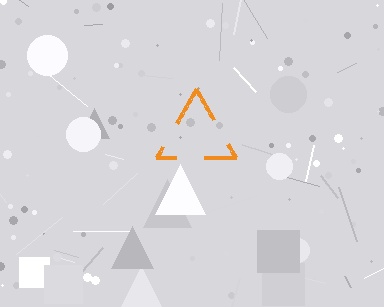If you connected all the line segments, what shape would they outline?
They would outline a triangle.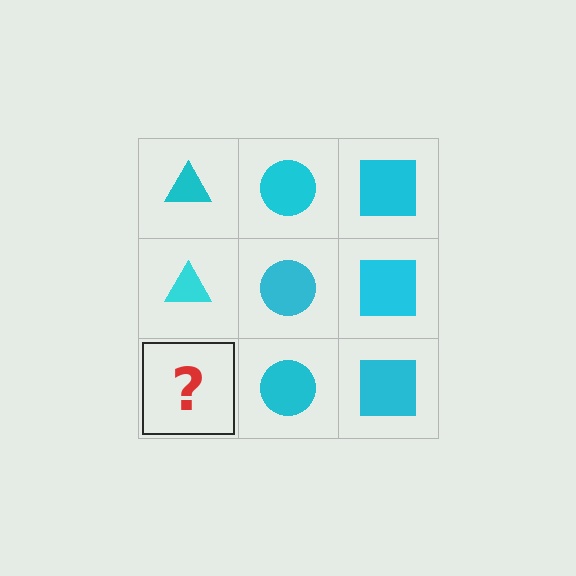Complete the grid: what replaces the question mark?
The question mark should be replaced with a cyan triangle.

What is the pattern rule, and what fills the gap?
The rule is that each column has a consistent shape. The gap should be filled with a cyan triangle.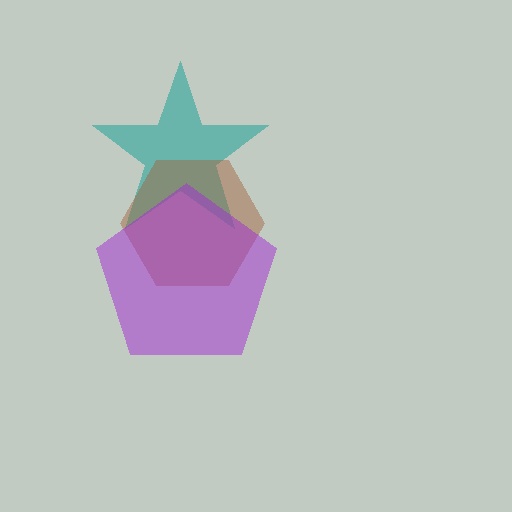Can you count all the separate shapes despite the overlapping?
Yes, there are 3 separate shapes.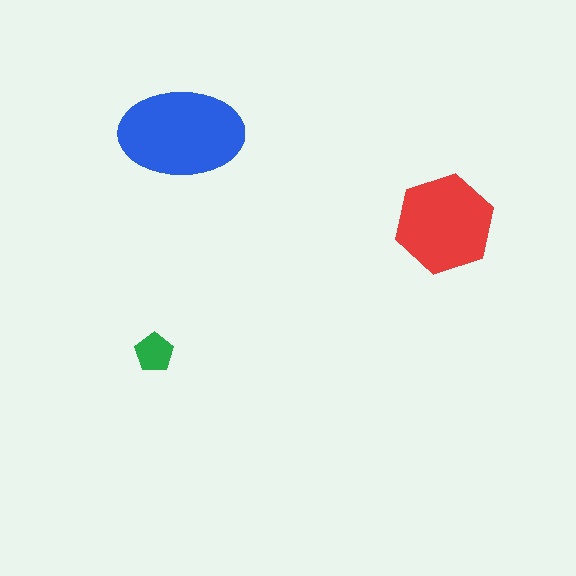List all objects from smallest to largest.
The green pentagon, the red hexagon, the blue ellipse.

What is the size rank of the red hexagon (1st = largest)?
2nd.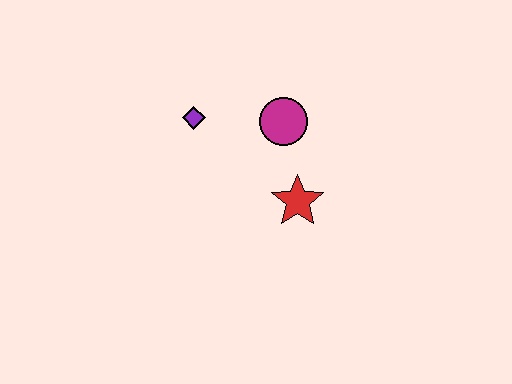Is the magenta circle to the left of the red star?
Yes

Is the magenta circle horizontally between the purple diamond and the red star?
Yes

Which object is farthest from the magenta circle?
The purple diamond is farthest from the magenta circle.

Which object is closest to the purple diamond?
The magenta circle is closest to the purple diamond.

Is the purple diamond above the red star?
Yes